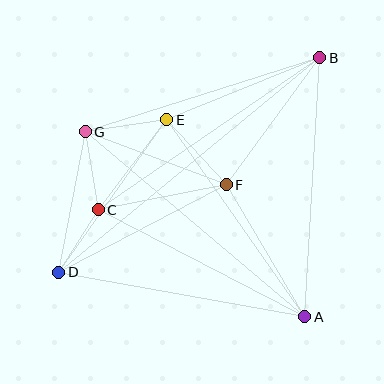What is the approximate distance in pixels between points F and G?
The distance between F and G is approximately 150 pixels.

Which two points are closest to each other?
Points C and D are closest to each other.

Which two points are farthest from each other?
Points B and D are farthest from each other.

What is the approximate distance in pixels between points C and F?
The distance between C and F is approximately 130 pixels.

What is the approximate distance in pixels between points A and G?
The distance between A and G is approximately 287 pixels.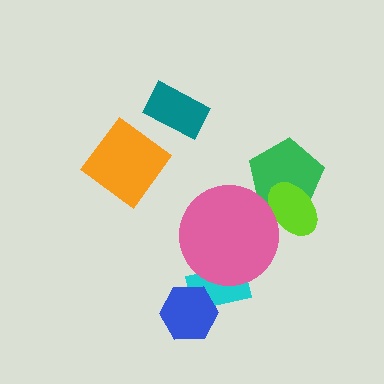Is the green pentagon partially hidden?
Yes, it is partially covered by another shape.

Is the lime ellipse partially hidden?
Yes, it is partially covered by another shape.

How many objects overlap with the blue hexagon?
1 object overlaps with the blue hexagon.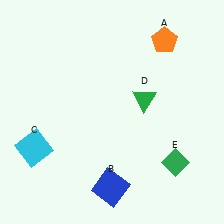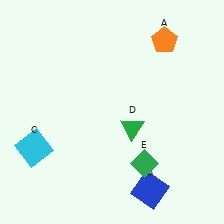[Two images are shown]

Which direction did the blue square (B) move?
The blue square (B) moved right.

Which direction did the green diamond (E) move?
The green diamond (E) moved left.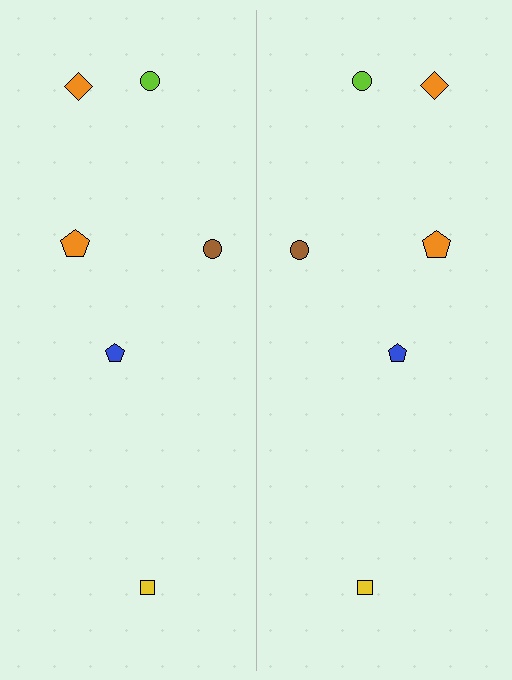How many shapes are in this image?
There are 12 shapes in this image.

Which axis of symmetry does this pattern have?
The pattern has a vertical axis of symmetry running through the center of the image.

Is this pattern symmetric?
Yes, this pattern has bilateral (reflection) symmetry.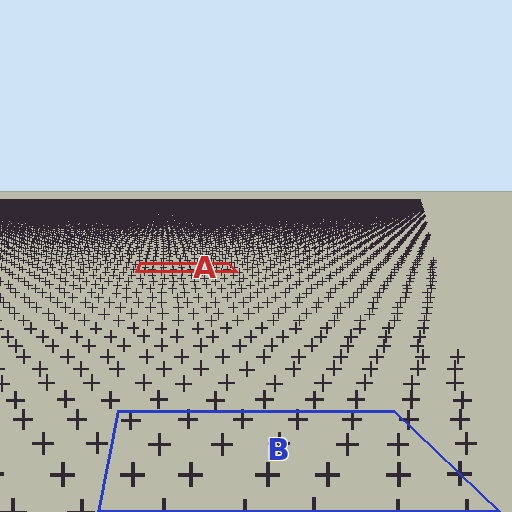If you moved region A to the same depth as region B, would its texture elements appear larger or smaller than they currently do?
They would appear larger. At a closer depth, the same texture elements are projected at a bigger on-screen size.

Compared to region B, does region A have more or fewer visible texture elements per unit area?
Region A has more texture elements per unit area — they are packed more densely because it is farther away.